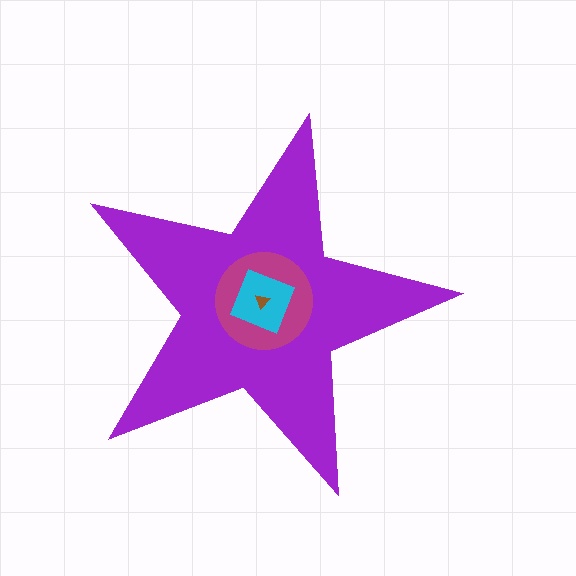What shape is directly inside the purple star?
The magenta circle.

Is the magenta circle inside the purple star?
Yes.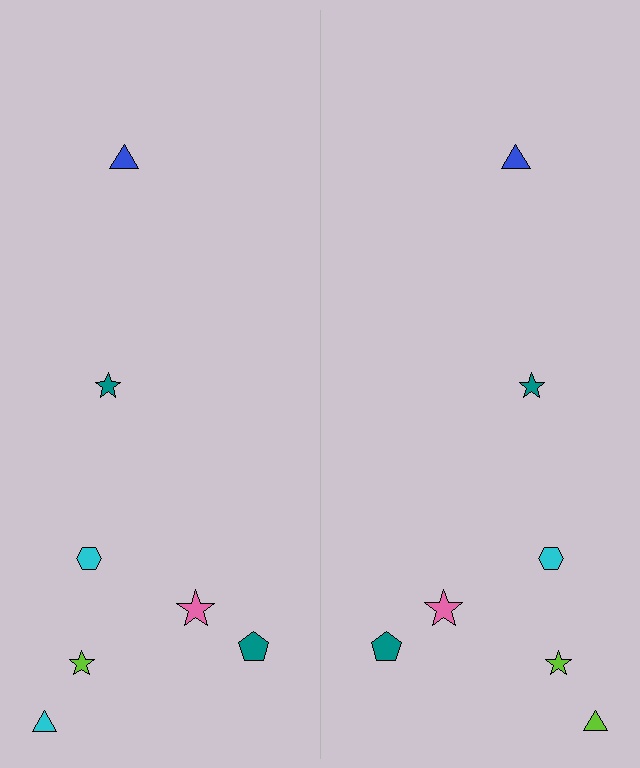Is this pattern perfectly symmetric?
No, the pattern is not perfectly symmetric. The lime triangle on the right side breaks the symmetry — its mirror counterpart is cyan.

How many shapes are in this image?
There are 14 shapes in this image.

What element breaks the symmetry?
The lime triangle on the right side breaks the symmetry — its mirror counterpart is cyan.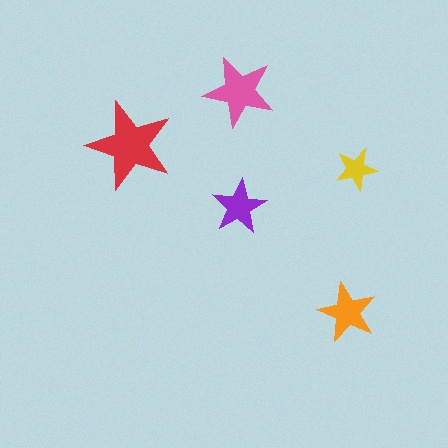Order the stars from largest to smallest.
the red one, the pink one, the orange one, the purple one, the yellow one.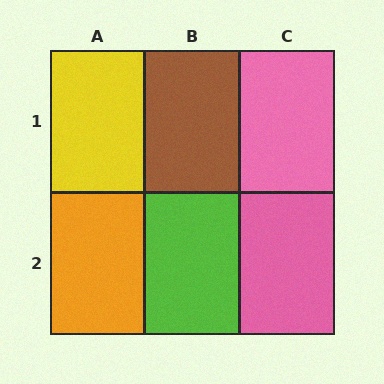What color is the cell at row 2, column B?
Lime.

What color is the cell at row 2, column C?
Pink.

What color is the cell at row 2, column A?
Orange.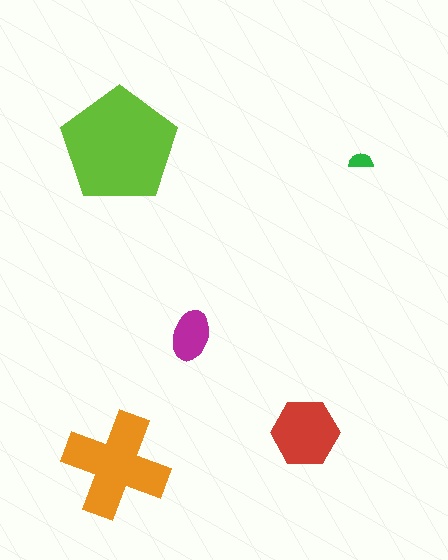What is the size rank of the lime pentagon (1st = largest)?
1st.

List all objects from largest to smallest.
The lime pentagon, the orange cross, the red hexagon, the magenta ellipse, the green semicircle.